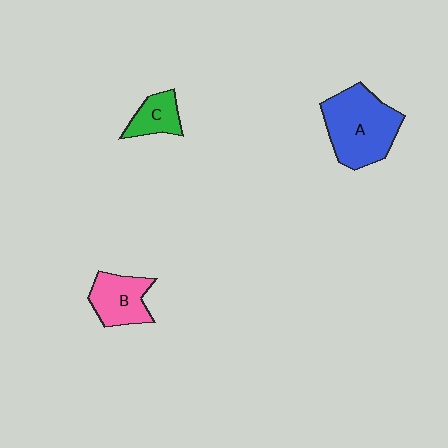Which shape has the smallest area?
Shape C (green).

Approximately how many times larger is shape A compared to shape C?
Approximately 2.5 times.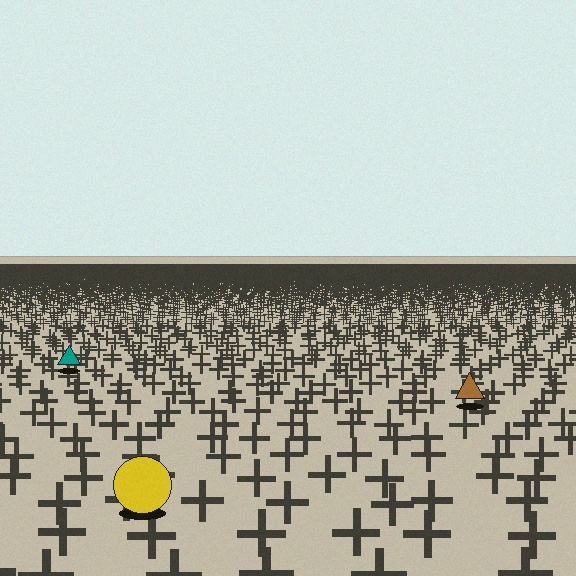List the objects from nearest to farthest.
From nearest to farthest: the yellow circle, the brown triangle, the teal triangle.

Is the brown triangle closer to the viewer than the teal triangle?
Yes. The brown triangle is closer — you can tell from the texture gradient: the ground texture is coarser near it.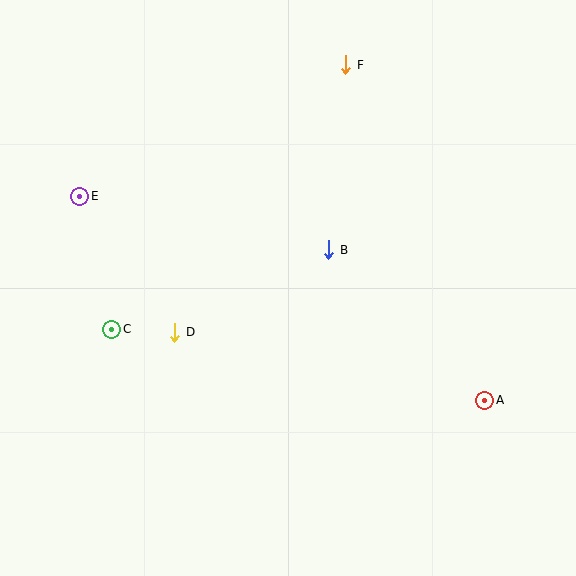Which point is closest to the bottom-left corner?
Point C is closest to the bottom-left corner.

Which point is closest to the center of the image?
Point B at (329, 250) is closest to the center.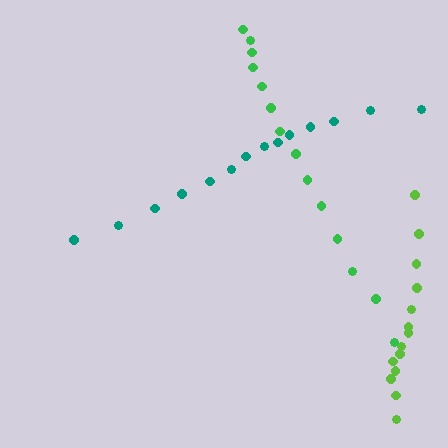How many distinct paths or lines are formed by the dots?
There are 3 distinct paths.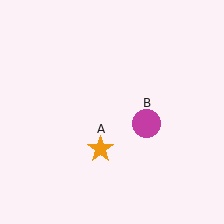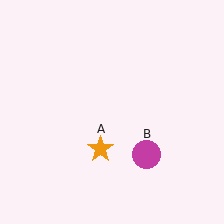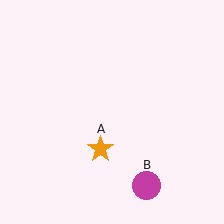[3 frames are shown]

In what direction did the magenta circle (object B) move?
The magenta circle (object B) moved down.